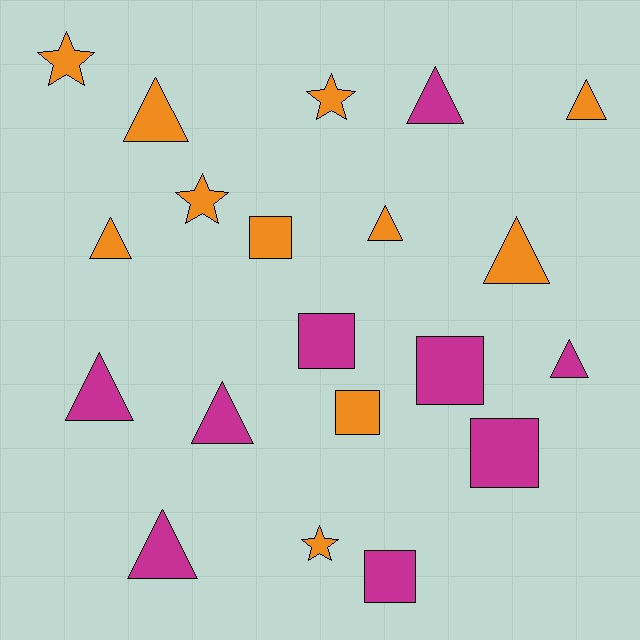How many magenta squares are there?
There are 4 magenta squares.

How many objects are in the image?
There are 20 objects.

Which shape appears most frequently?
Triangle, with 10 objects.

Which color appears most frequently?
Orange, with 11 objects.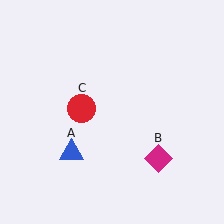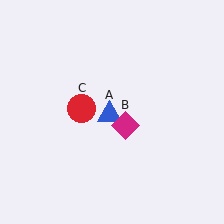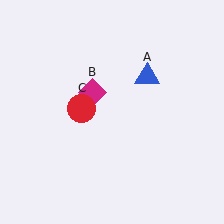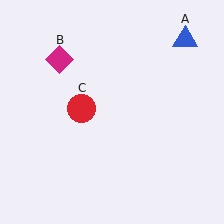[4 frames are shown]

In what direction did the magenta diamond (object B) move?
The magenta diamond (object B) moved up and to the left.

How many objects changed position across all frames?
2 objects changed position: blue triangle (object A), magenta diamond (object B).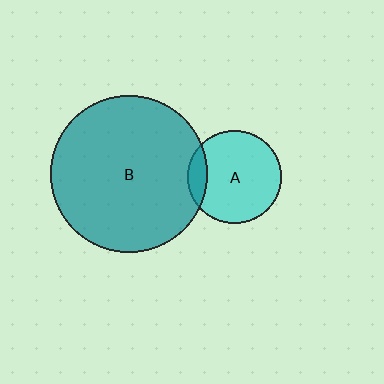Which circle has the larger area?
Circle B (teal).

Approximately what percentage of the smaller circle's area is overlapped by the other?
Approximately 10%.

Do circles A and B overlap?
Yes.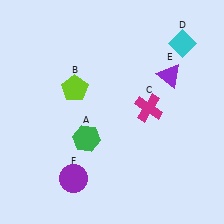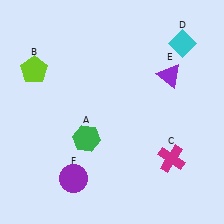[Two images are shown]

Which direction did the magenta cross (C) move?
The magenta cross (C) moved down.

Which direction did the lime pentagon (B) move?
The lime pentagon (B) moved left.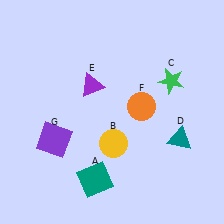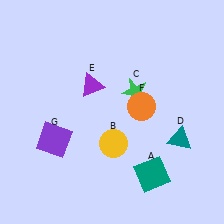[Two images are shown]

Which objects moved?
The objects that moved are: the teal square (A), the green star (C).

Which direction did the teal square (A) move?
The teal square (A) moved right.